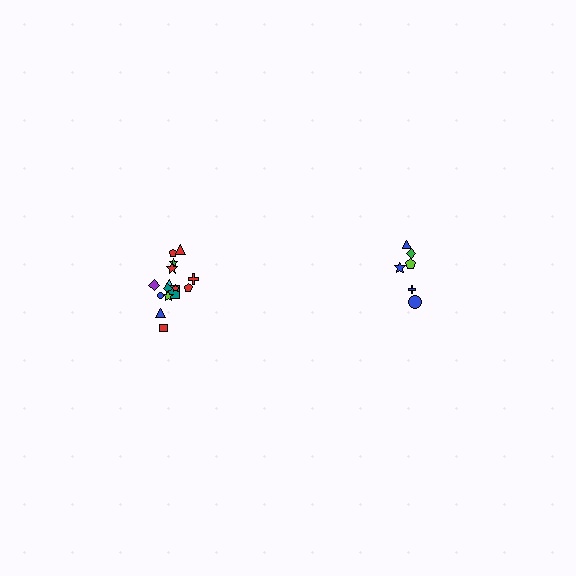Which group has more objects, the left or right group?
The left group.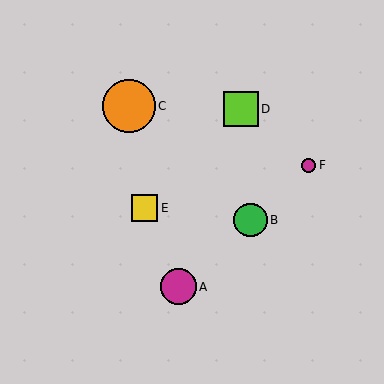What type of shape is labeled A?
Shape A is a magenta circle.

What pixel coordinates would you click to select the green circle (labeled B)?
Click at (250, 220) to select the green circle B.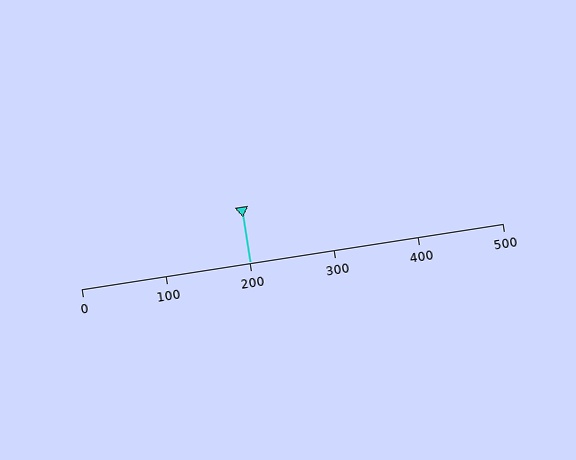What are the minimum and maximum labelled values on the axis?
The axis runs from 0 to 500.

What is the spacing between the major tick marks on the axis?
The major ticks are spaced 100 apart.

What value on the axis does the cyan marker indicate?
The marker indicates approximately 200.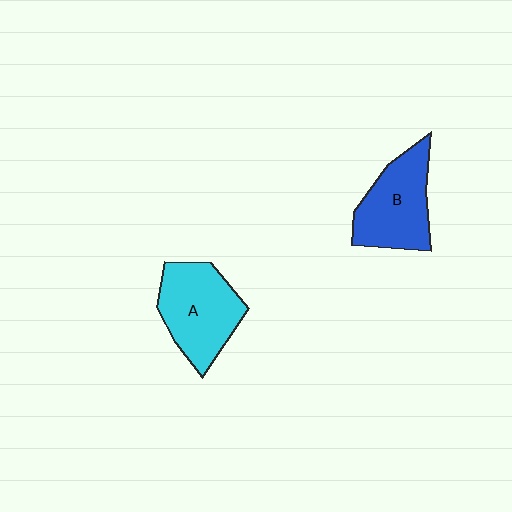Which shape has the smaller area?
Shape B (blue).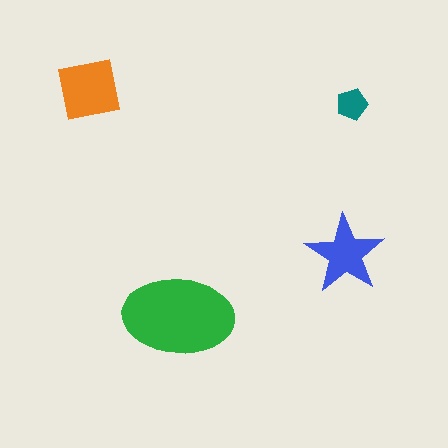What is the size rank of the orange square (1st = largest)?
2nd.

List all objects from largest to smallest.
The green ellipse, the orange square, the blue star, the teal pentagon.